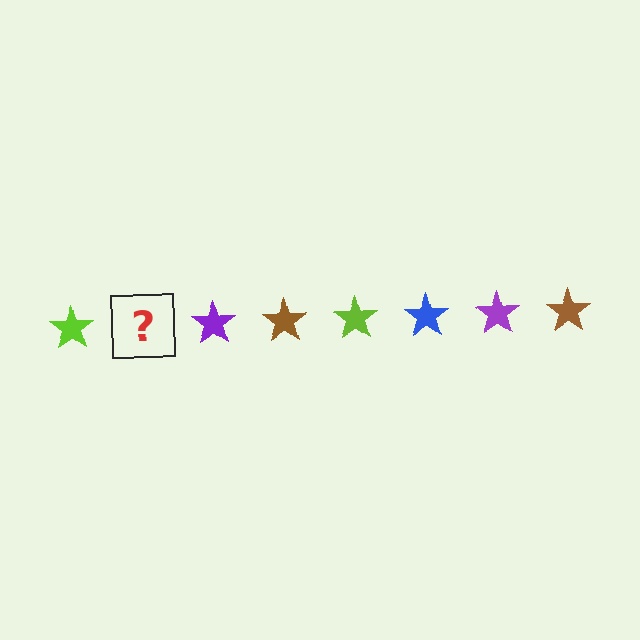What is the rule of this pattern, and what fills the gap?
The rule is that the pattern cycles through lime, blue, purple, brown stars. The gap should be filled with a blue star.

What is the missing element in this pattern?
The missing element is a blue star.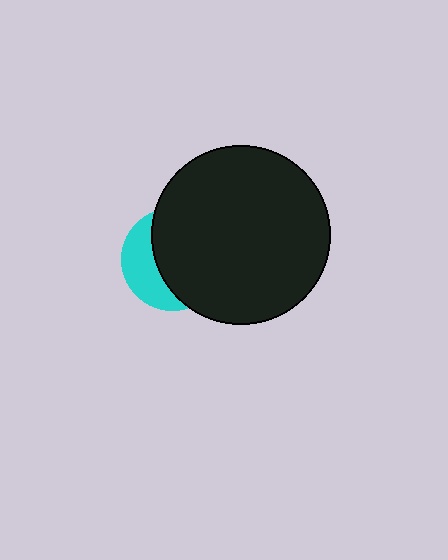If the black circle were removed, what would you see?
You would see the complete cyan circle.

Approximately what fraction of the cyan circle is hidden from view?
Roughly 65% of the cyan circle is hidden behind the black circle.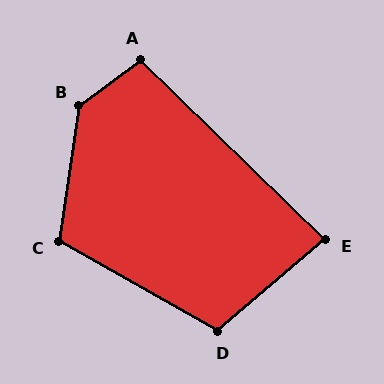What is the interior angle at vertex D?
Approximately 110 degrees (obtuse).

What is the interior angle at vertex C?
Approximately 111 degrees (obtuse).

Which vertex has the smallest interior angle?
E, at approximately 85 degrees.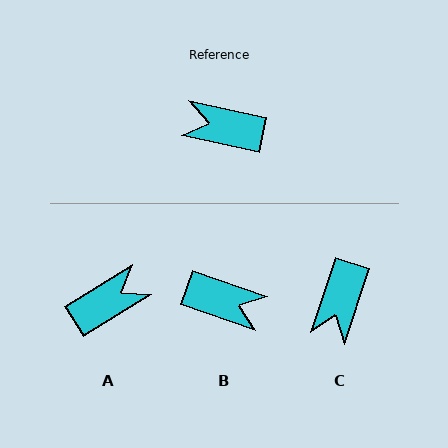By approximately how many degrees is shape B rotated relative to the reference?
Approximately 173 degrees counter-clockwise.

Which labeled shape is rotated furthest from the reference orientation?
B, about 173 degrees away.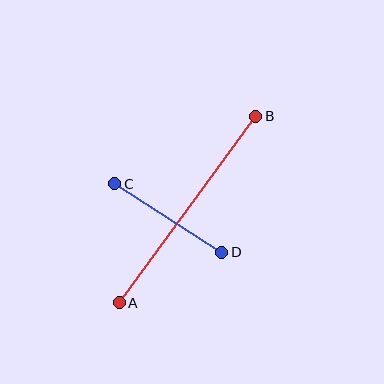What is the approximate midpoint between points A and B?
The midpoint is at approximately (188, 210) pixels.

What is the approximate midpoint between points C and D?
The midpoint is at approximately (168, 218) pixels.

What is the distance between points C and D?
The distance is approximately 127 pixels.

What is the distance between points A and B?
The distance is approximately 231 pixels.